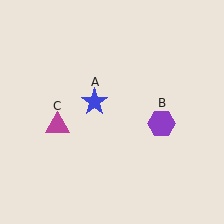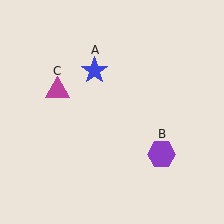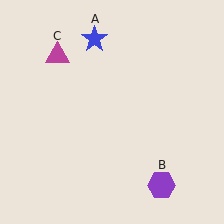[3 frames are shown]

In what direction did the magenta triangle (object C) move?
The magenta triangle (object C) moved up.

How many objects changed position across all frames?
3 objects changed position: blue star (object A), purple hexagon (object B), magenta triangle (object C).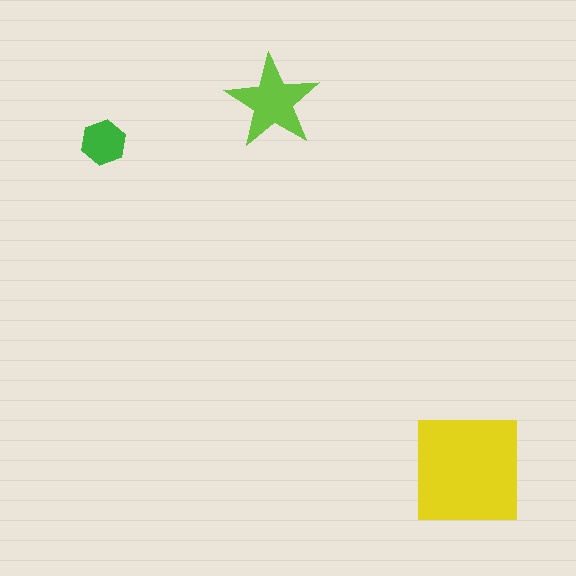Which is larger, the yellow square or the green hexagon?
The yellow square.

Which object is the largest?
The yellow square.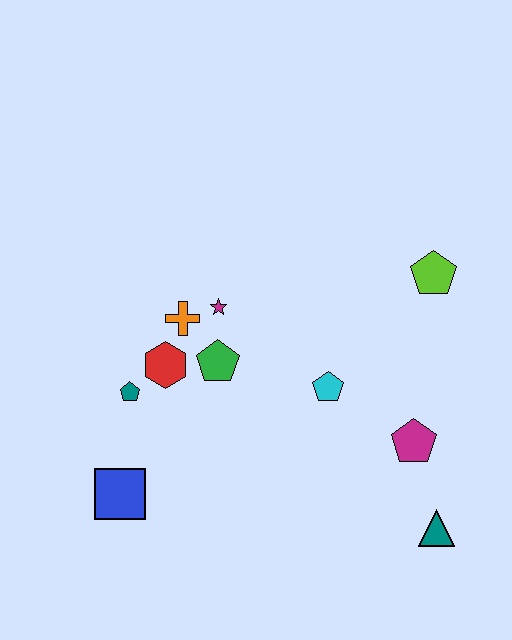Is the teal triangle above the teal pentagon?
No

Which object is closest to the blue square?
The teal pentagon is closest to the blue square.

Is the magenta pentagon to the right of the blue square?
Yes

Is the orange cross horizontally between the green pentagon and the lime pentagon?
No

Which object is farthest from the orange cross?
The teal triangle is farthest from the orange cross.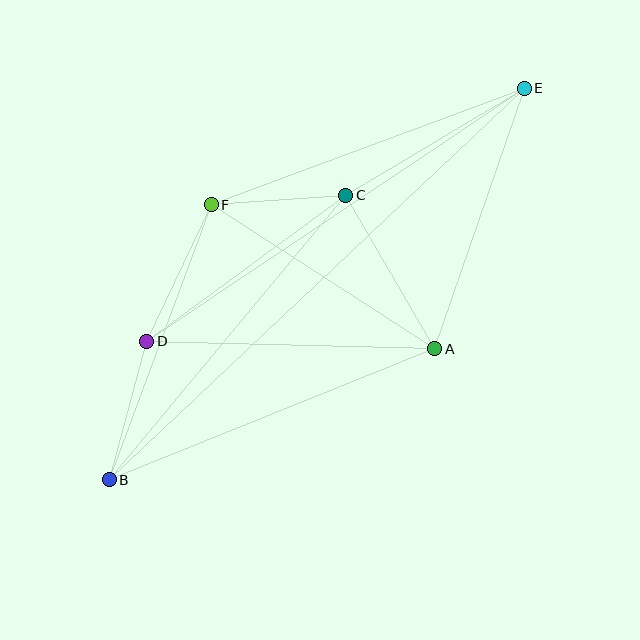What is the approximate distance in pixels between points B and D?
The distance between B and D is approximately 143 pixels.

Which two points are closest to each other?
Points C and F are closest to each other.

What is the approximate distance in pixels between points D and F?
The distance between D and F is approximately 151 pixels.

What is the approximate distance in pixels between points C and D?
The distance between C and D is approximately 247 pixels.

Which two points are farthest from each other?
Points B and E are farthest from each other.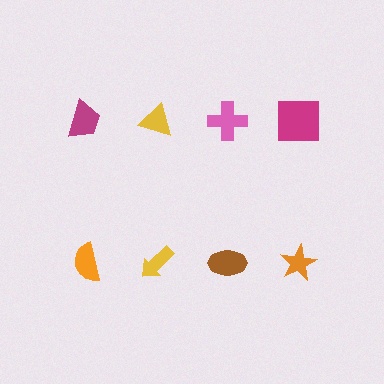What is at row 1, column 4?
A magenta square.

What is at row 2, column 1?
An orange semicircle.